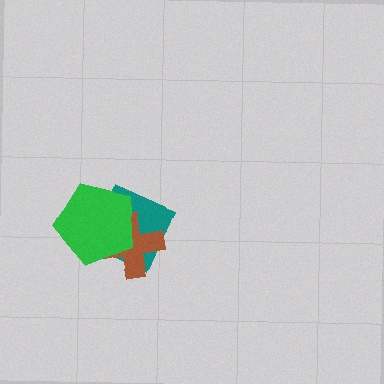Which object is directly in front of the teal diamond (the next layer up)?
The brown cross is directly in front of the teal diamond.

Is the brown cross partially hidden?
Yes, it is partially covered by another shape.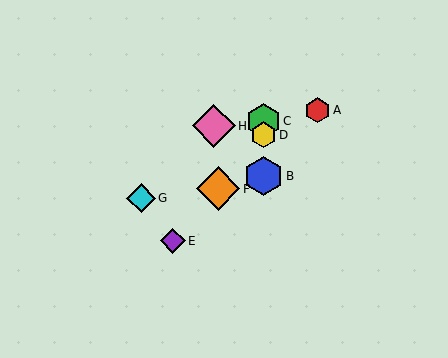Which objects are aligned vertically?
Objects B, C, D are aligned vertically.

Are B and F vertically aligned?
No, B is at x≈264 and F is at x≈218.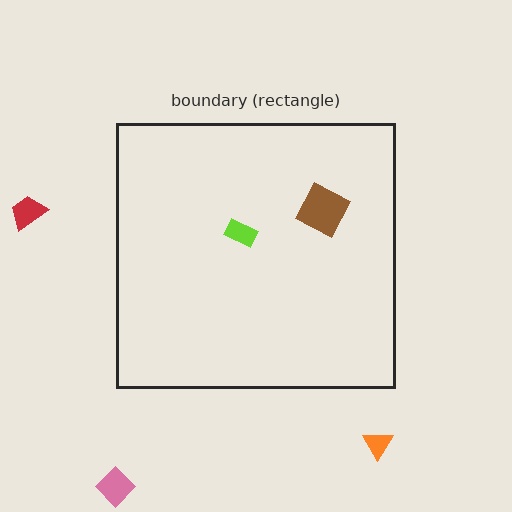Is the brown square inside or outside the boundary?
Inside.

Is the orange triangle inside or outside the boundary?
Outside.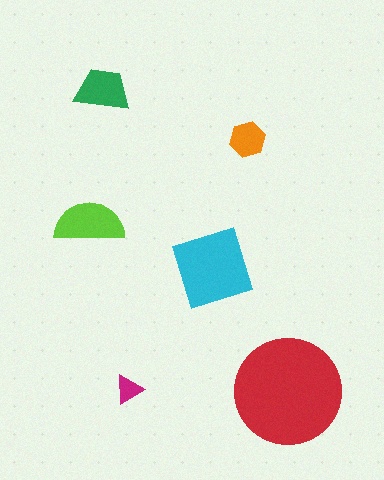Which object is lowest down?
The red circle is bottommost.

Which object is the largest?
The red circle.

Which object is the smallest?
The magenta triangle.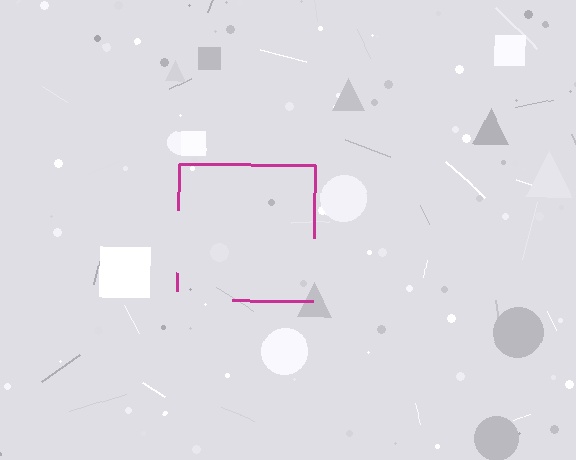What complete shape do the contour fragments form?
The contour fragments form a square.